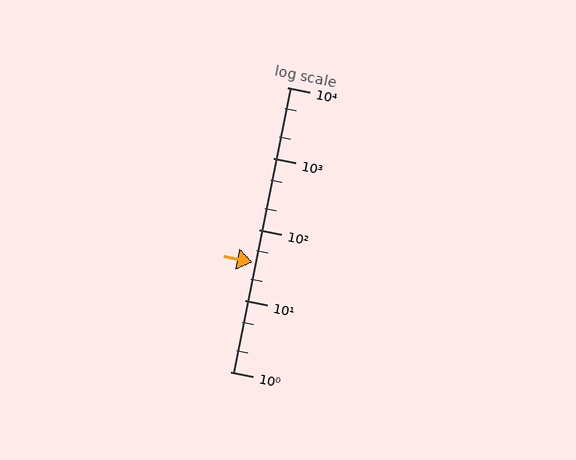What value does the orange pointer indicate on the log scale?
The pointer indicates approximately 35.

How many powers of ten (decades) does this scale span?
The scale spans 4 decades, from 1 to 10000.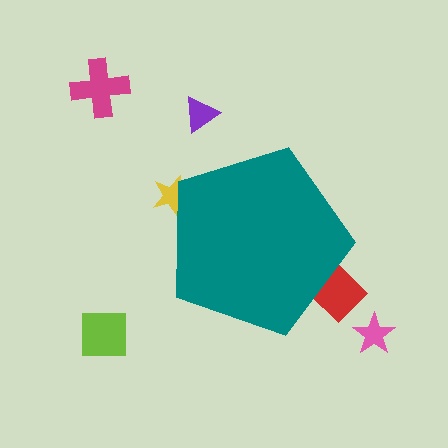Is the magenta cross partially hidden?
No, the magenta cross is fully visible.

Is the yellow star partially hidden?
Yes, the yellow star is partially hidden behind the teal pentagon.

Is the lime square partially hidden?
No, the lime square is fully visible.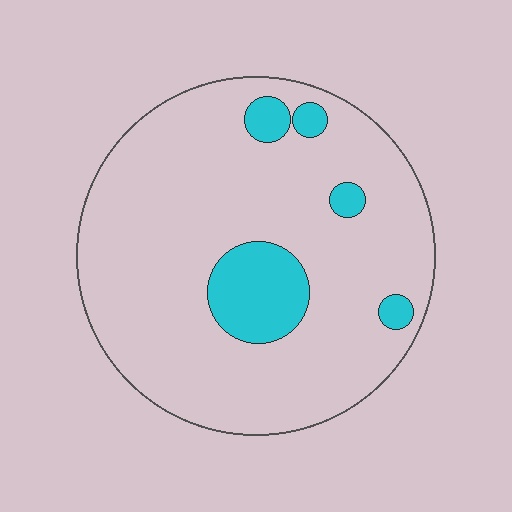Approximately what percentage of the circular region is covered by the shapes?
Approximately 15%.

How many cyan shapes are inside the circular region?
5.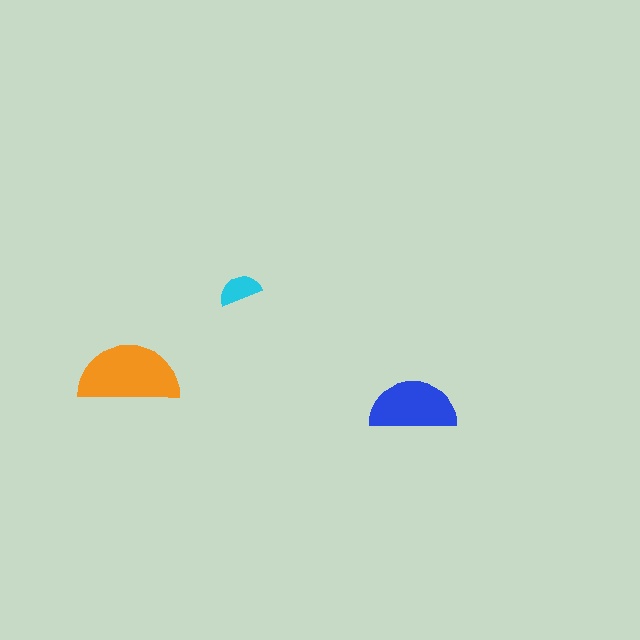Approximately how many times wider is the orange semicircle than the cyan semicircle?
About 2.5 times wider.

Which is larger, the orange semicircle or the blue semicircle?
The orange one.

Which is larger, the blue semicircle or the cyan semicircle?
The blue one.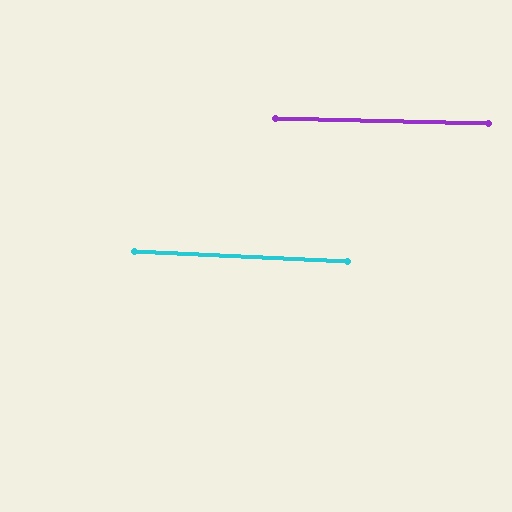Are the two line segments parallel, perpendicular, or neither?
Parallel — their directions differ by only 1.2°.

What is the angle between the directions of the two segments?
Approximately 1 degree.